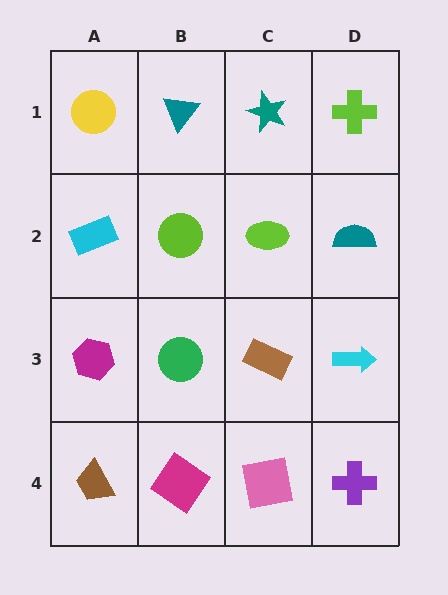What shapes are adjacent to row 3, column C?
A lime ellipse (row 2, column C), a pink square (row 4, column C), a green circle (row 3, column B), a cyan arrow (row 3, column D).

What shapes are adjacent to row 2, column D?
A lime cross (row 1, column D), a cyan arrow (row 3, column D), a lime ellipse (row 2, column C).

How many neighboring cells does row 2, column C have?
4.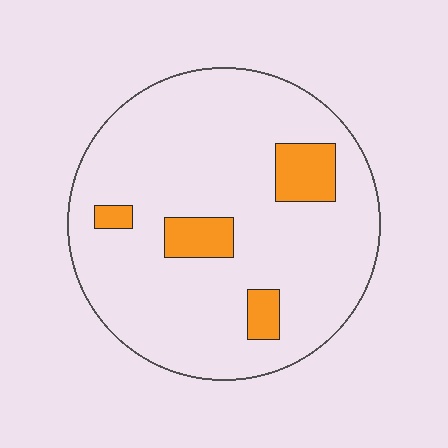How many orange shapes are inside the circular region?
4.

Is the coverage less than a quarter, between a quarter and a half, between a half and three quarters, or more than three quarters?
Less than a quarter.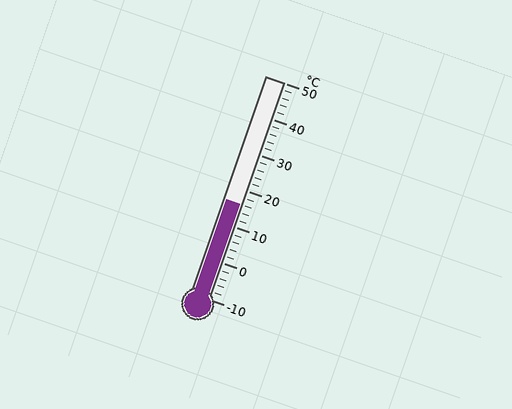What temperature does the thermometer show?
The thermometer shows approximately 16°C.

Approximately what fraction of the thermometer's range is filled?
The thermometer is filled to approximately 45% of its range.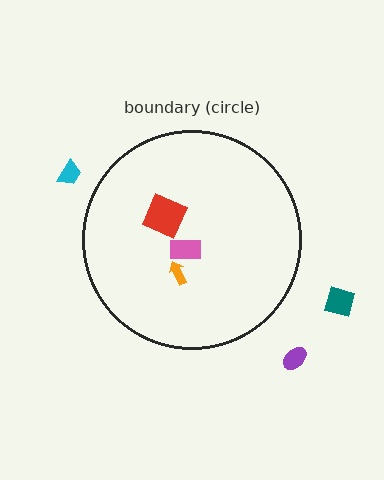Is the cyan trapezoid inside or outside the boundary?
Outside.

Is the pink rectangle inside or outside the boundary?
Inside.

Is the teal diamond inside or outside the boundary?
Outside.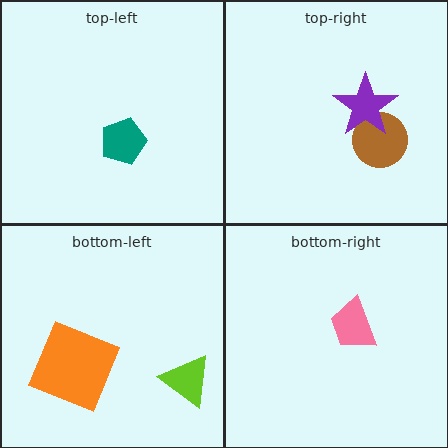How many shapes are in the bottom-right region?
1.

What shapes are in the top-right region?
The brown circle, the purple star.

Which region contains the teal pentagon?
The top-left region.